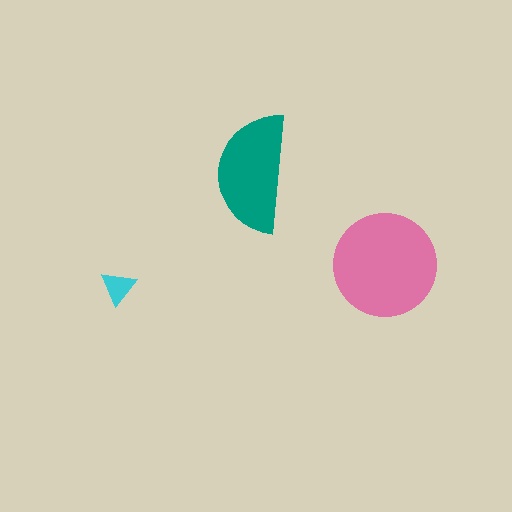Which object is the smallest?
The cyan triangle.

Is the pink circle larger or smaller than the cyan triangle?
Larger.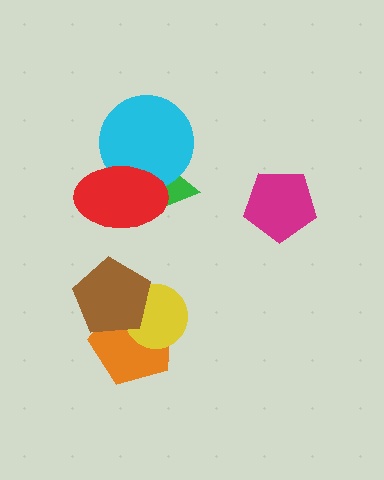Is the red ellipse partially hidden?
No, no other shape covers it.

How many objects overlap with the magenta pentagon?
0 objects overlap with the magenta pentagon.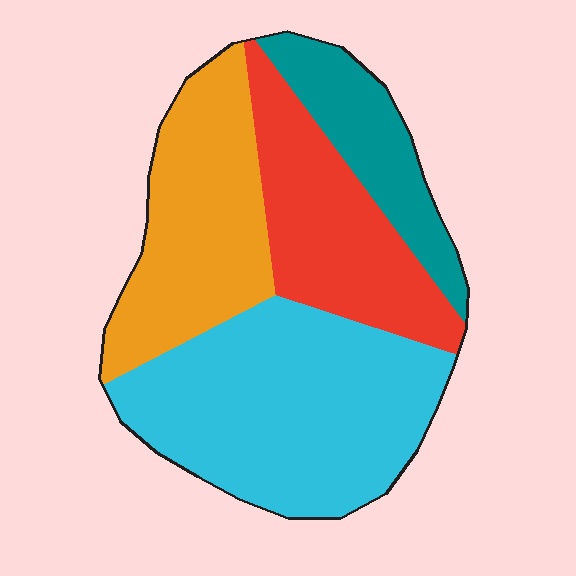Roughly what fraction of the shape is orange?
Orange covers about 25% of the shape.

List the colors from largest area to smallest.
From largest to smallest: cyan, orange, red, teal.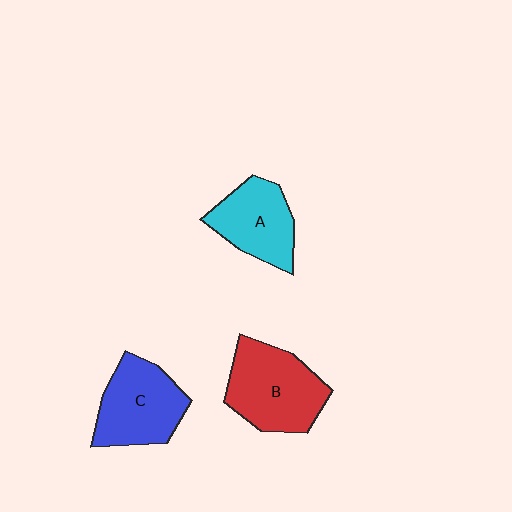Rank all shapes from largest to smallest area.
From largest to smallest: B (red), C (blue), A (cyan).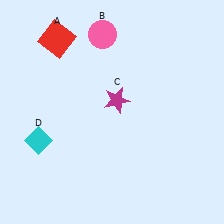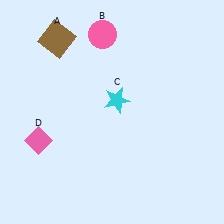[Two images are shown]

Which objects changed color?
A changed from red to brown. C changed from magenta to cyan. D changed from cyan to pink.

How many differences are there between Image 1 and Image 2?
There are 3 differences between the two images.